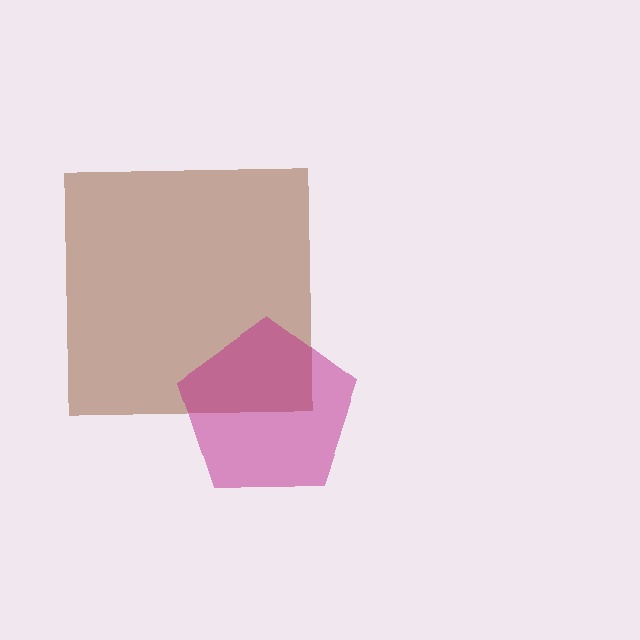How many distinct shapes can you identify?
There are 2 distinct shapes: a brown square, a magenta pentagon.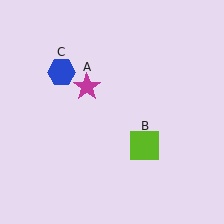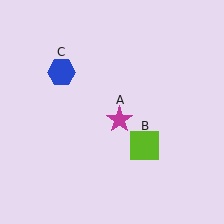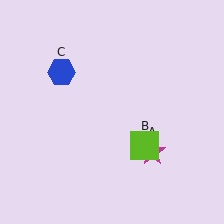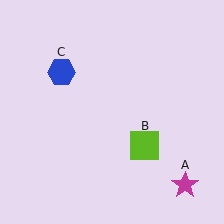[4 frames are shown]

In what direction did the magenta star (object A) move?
The magenta star (object A) moved down and to the right.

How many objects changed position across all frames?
1 object changed position: magenta star (object A).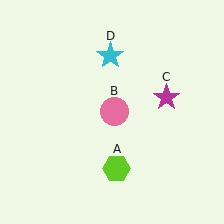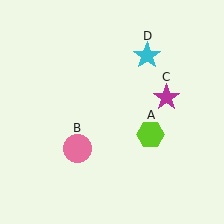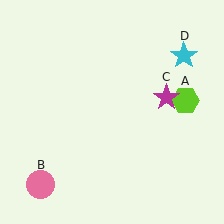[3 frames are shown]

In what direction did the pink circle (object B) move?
The pink circle (object B) moved down and to the left.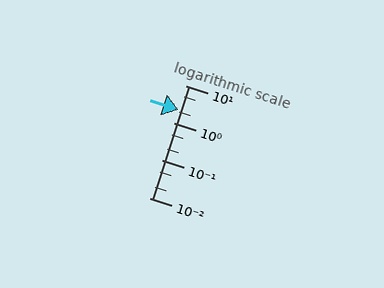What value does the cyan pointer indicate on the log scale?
The pointer indicates approximately 2.3.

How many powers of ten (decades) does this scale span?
The scale spans 3 decades, from 0.01 to 10.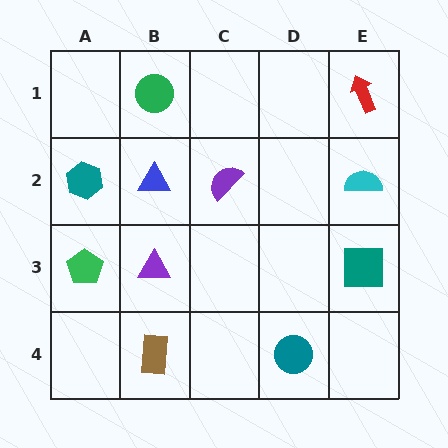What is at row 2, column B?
A blue triangle.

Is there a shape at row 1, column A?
No, that cell is empty.